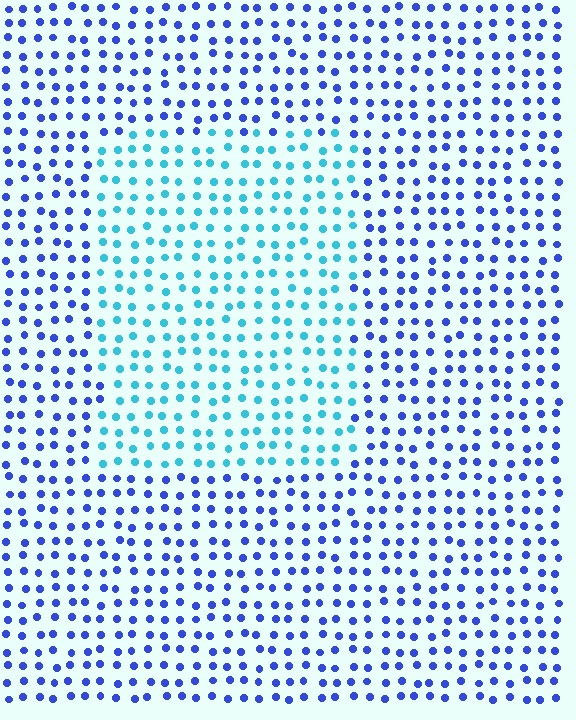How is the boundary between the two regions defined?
The boundary is defined purely by a slight shift in hue (about 45 degrees). Spacing, size, and orientation are identical on both sides.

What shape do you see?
I see a rectangle.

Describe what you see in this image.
The image is filled with small blue elements in a uniform arrangement. A rectangle-shaped region is visible where the elements are tinted to a slightly different hue, forming a subtle color boundary.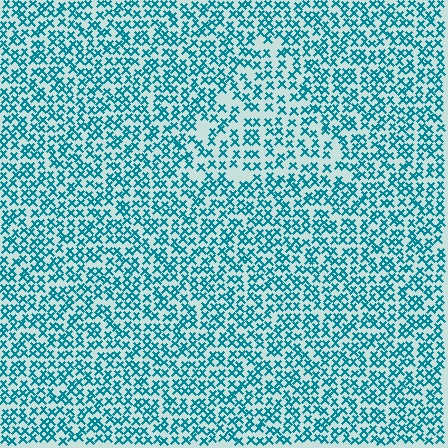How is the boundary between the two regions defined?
The boundary is defined by a change in element density (approximately 1.5x ratio). All elements are the same color, size, and shape.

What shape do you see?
I see a triangle.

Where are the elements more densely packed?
The elements are more densely packed outside the triangle boundary.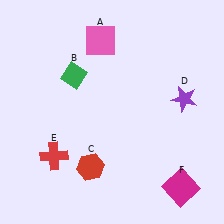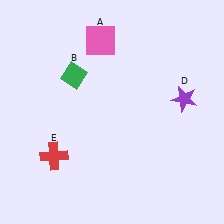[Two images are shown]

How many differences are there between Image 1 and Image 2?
There are 2 differences between the two images.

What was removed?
The magenta square (F), the red hexagon (C) were removed in Image 2.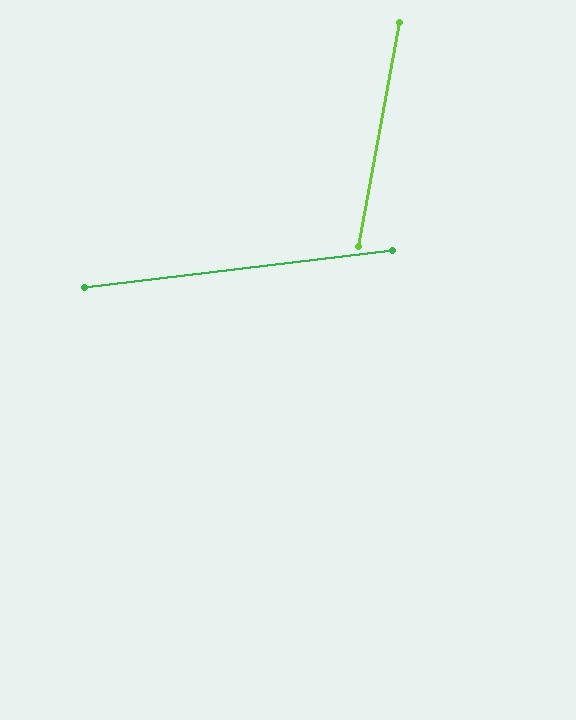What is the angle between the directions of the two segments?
Approximately 73 degrees.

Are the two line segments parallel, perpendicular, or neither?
Neither parallel nor perpendicular — they differ by about 73°.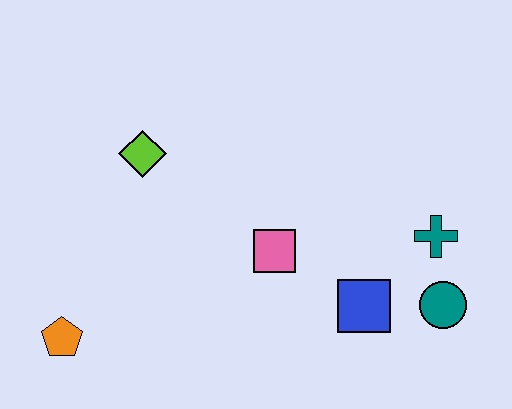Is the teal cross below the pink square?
No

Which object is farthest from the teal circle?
The orange pentagon is farthest from the teal circle.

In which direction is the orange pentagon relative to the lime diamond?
The orange pentagon is below the lime diamond.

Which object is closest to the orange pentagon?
The lime diamond is closest to the orange pentagon.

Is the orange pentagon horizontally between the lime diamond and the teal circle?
No